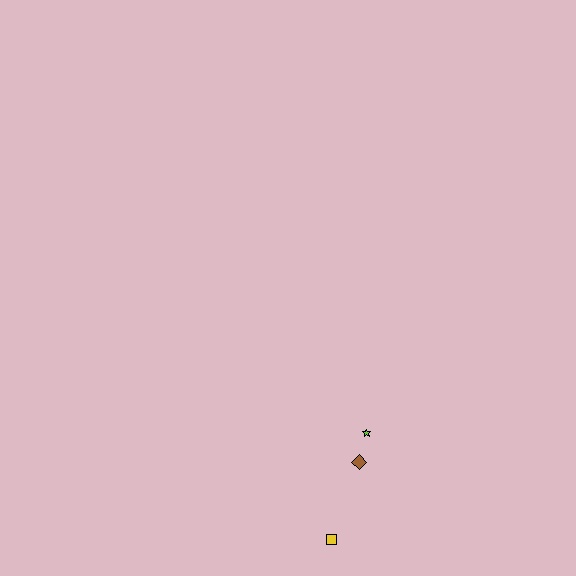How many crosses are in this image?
There are no crosses.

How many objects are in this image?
There are 3 objects.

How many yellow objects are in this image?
There is 1 yellow object.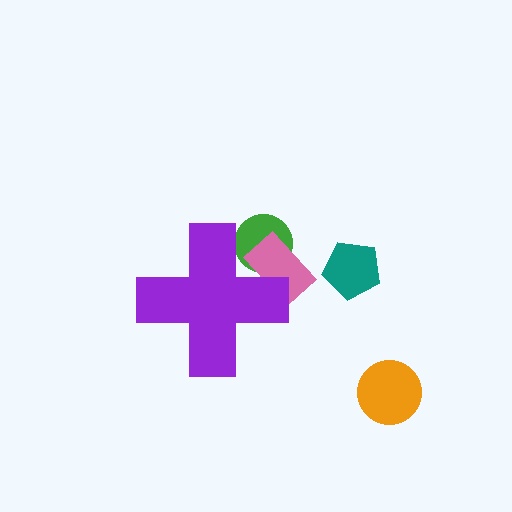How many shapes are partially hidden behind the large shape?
2 shapes are partially hidden.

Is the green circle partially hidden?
Yes, the green circle is partially hidden behind the purple cross.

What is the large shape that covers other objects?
A purple cross.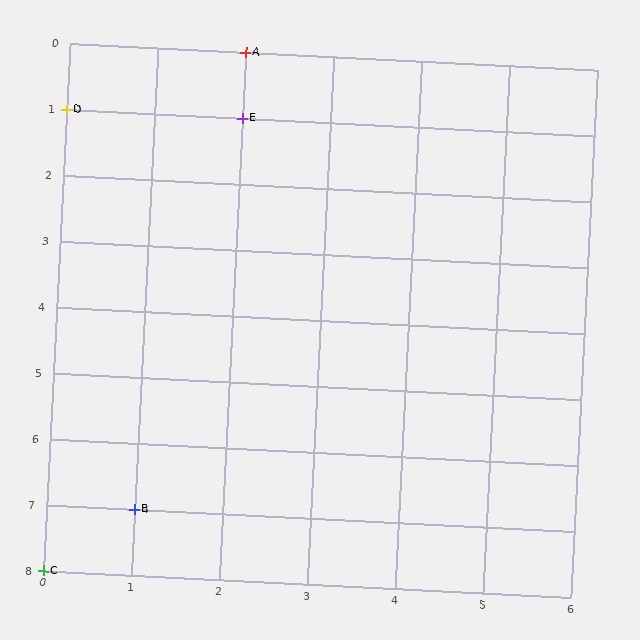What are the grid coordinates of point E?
Point E is at grid coordinates (2, 1).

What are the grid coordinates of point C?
Point C is at grid coordinates (0, 8).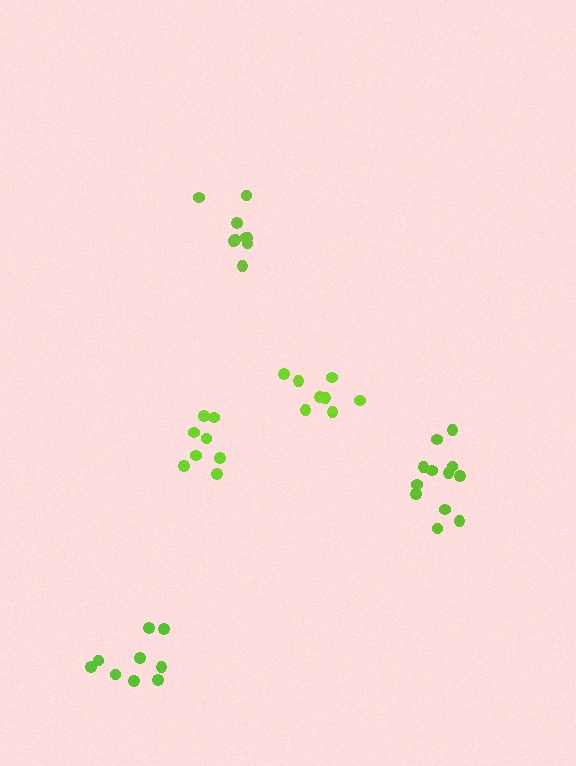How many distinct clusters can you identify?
There are 5 distinct clusters.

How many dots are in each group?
Group 1: 12 dots, Group 2: 8 dots, Group 3: 9 dots, Group 4: 9 dots, Group 5: 8 dots (46 total).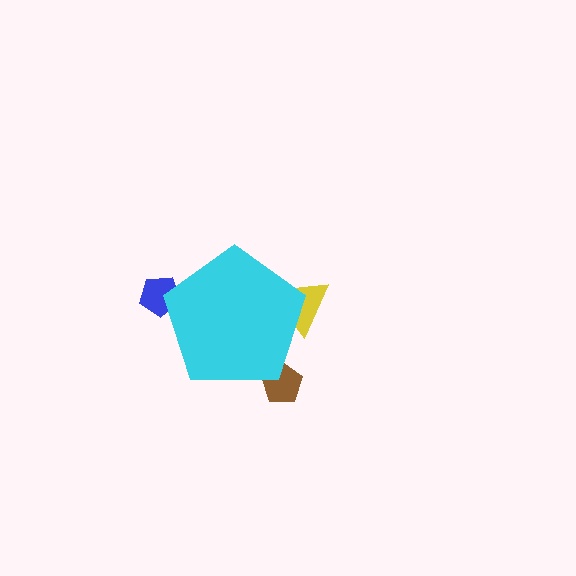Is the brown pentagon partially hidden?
Yes, the brown pentagon is partially hidden behind the cyan pentagon.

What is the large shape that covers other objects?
A cyan pentagon.